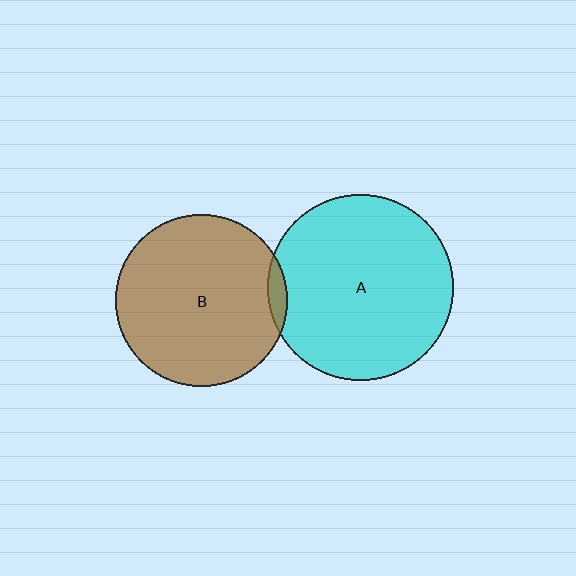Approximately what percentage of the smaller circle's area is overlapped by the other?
Approximately 5%.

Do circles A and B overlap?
Yes.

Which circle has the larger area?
Circle A (cyan).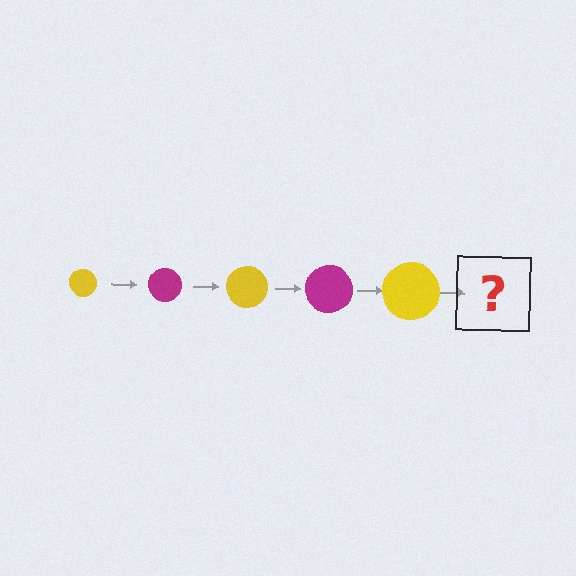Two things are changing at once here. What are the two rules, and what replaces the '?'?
The two rules are that the circle grows larger each step and the color cycles through yellow and magenta. The '?' should be a magenta circle, larger than the previous one.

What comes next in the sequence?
The next element should be a magenta circle, larger than the previous one.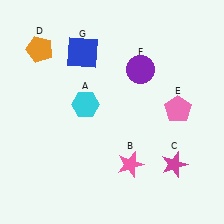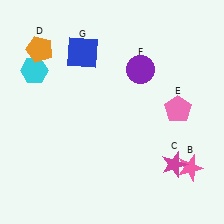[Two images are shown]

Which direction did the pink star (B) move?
The pink star (B) moved right.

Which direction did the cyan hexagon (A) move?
The cyan hexagon (A) moved left.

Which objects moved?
The objects that moved are: the cyan hexagon (A), the pink star (B).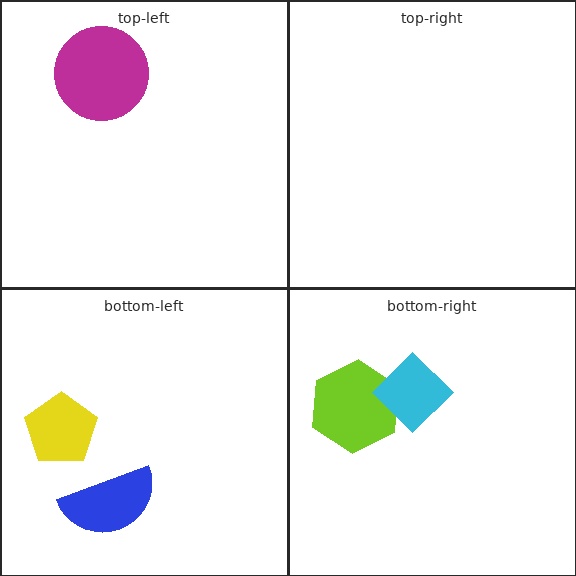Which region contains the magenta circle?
The top-left region.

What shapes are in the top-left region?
The magenta circle.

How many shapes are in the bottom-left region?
2.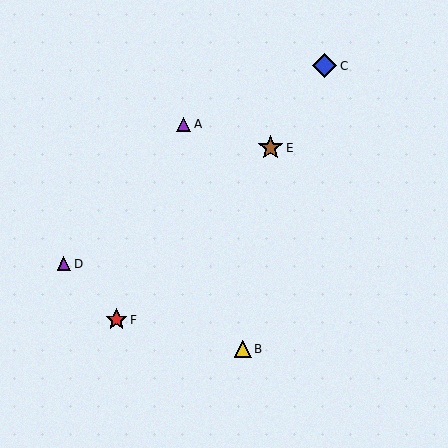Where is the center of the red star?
The center of the red star is at (117, 320).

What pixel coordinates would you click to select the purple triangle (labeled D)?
Click at (64, 264) to select the purple triangle D.